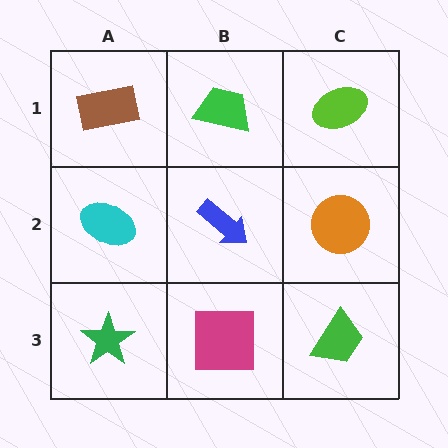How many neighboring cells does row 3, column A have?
2.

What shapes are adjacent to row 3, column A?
A cyan ellipse (row 2, column A), a magenta square (row 3, column B).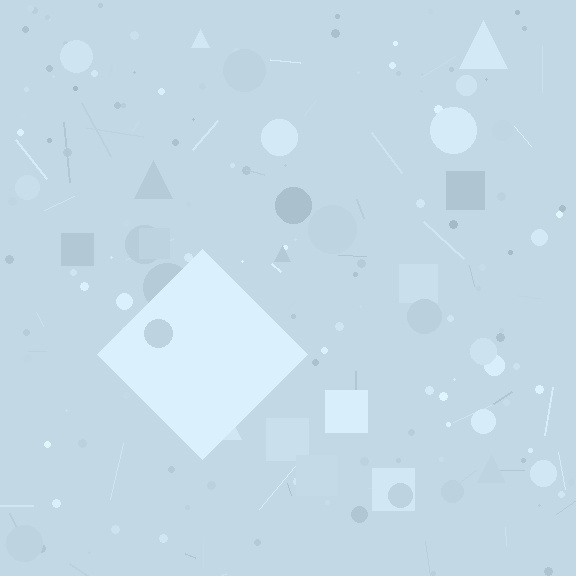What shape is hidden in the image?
A diamond is hidden in the image.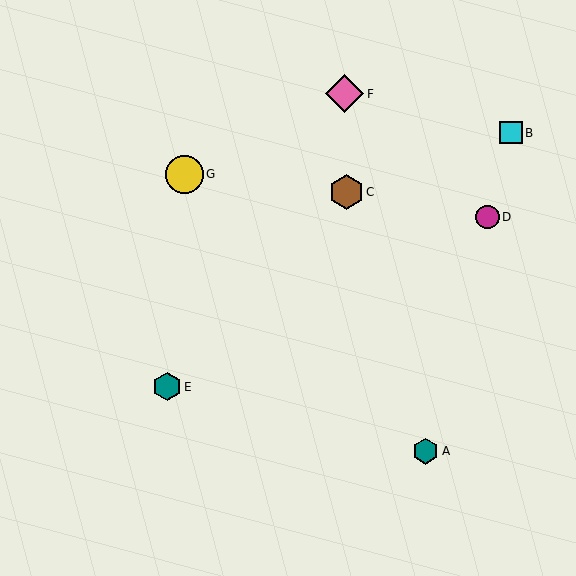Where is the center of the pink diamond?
The center of the pink diamond is at (345, 94).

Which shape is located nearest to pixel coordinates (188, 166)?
The yellow circle (labeled G) at (184, 174) is nearest to that location.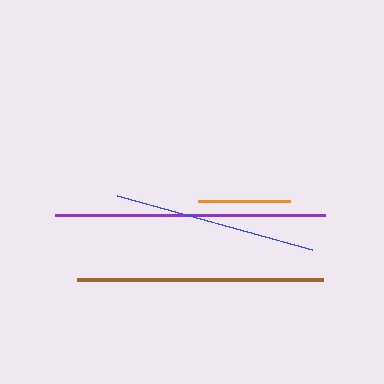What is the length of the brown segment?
The brown segment is approximately 246 pixels long.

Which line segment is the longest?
The purple line is the longest at approximately 269 pixels.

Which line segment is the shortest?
The orange line is the shortest at approximately 92 pixels.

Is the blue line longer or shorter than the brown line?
The brown line is longer than the blue line.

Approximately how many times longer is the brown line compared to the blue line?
The brown line is approximately 1.2 times the length of the blue line.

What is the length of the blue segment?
The blue segment is approximately 203 pixels long.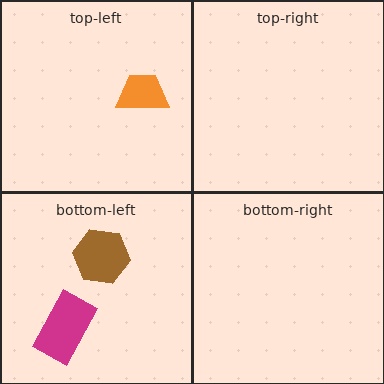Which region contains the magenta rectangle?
The bottom-left region.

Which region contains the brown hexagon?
The bottom-left region.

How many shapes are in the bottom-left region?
2.